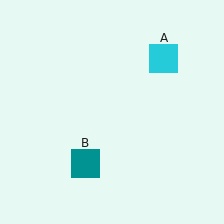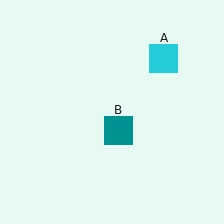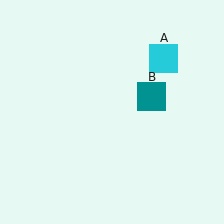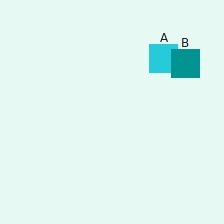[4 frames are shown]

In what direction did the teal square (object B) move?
The teal square (object B) moved up and to the right.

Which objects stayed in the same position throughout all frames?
Cyan square (object A) remained stationary.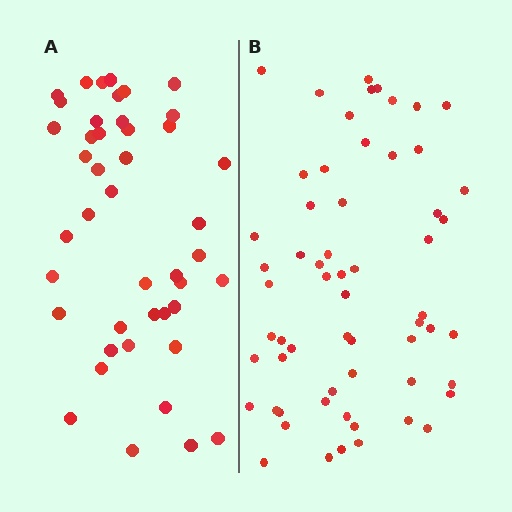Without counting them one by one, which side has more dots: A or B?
Region B (the right region) has more dots.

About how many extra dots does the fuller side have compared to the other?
Region B has approximately 15 more dots than region A.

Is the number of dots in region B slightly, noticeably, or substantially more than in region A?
Region B has noticeably more, but not dramatically so. The ratio is roughly 1.4 to 1.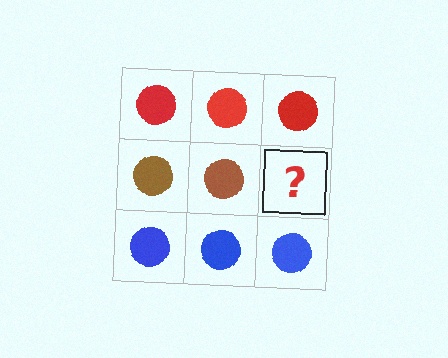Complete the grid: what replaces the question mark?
The question mark should be replaced with a brown circle.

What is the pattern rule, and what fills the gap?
The rule is that each row has a consistent color. The gap should be filled with a brown circle.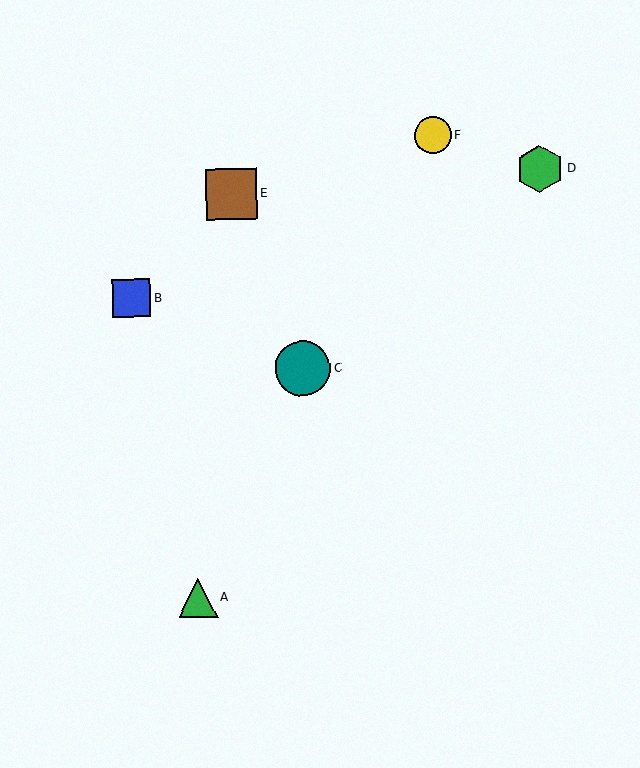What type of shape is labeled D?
Shape D is a green hexagon.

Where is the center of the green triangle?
The center of the green triangle is at (198, 598).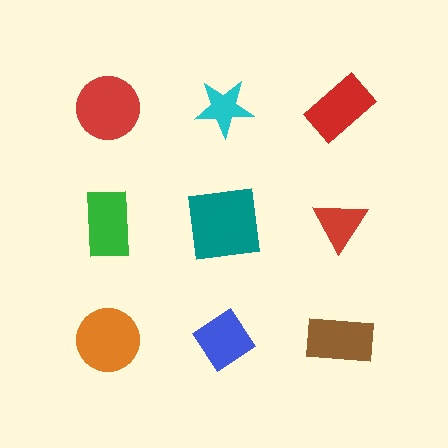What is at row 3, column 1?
An orange circle.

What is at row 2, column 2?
A teal square.